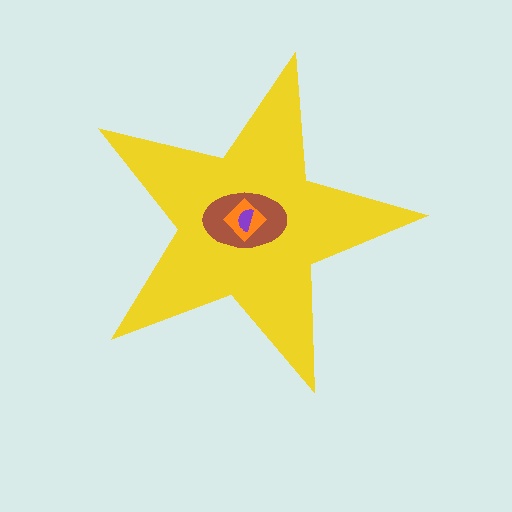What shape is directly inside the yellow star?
The brown ellipse.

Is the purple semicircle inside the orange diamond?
Yes.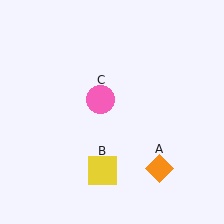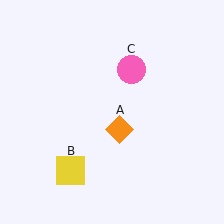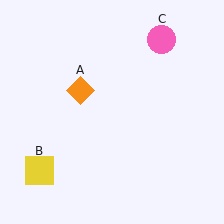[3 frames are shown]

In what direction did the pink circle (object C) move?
The pink circle (object C) moved up and to the right.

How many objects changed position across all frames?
3 objects changed position: orange diamond (object A), yellow square (object B), pink circle (object C).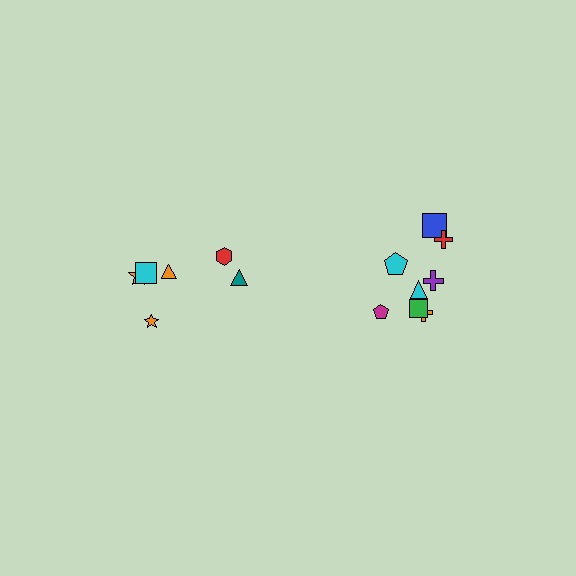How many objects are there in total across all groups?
There are 14 objects.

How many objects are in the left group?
There are 6 objects.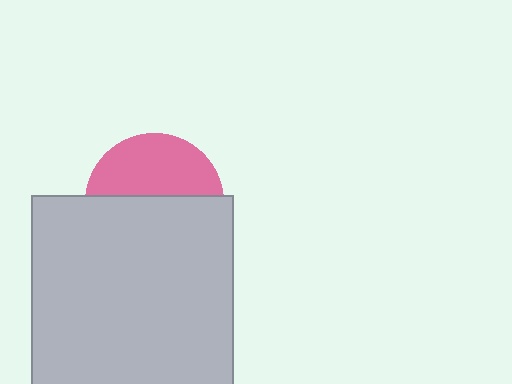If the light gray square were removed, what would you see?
You would see the complete pink circle.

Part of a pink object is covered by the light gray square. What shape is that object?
It is a circle.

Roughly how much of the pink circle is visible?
A small part of it is visible (roughly 44%).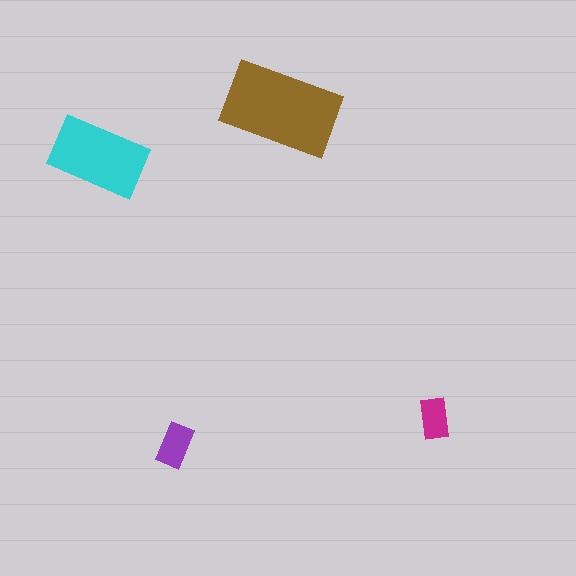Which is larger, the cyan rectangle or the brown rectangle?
The brown one.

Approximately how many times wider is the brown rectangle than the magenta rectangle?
About 3 times wider.